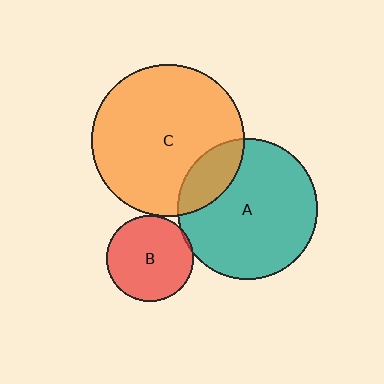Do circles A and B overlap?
Yes.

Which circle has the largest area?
Circle C (orange).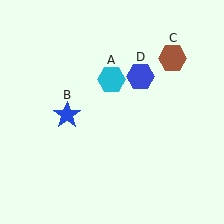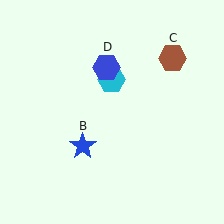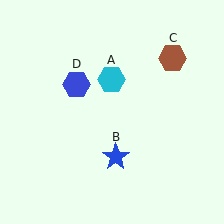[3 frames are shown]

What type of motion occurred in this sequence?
The blue star (object B), blue hexagon (object D) rotated counterclockwise around the center of the scene.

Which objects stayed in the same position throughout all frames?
Cyan hexagon (object A) and brown hexagon (object C) remained stationary.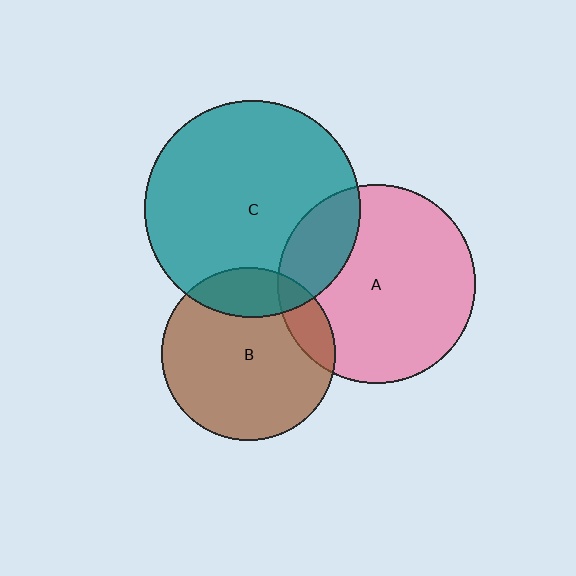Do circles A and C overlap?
Yes.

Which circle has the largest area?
Circle C (teal).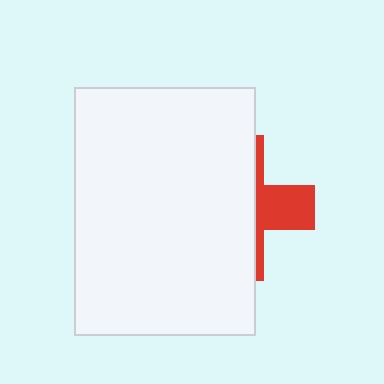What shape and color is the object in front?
The object in front is a white rectangle.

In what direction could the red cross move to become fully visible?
The red cross could move right. That would shift it out from behind the white rectangle entirely.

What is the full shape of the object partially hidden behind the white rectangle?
The partially hidden object is a red cross.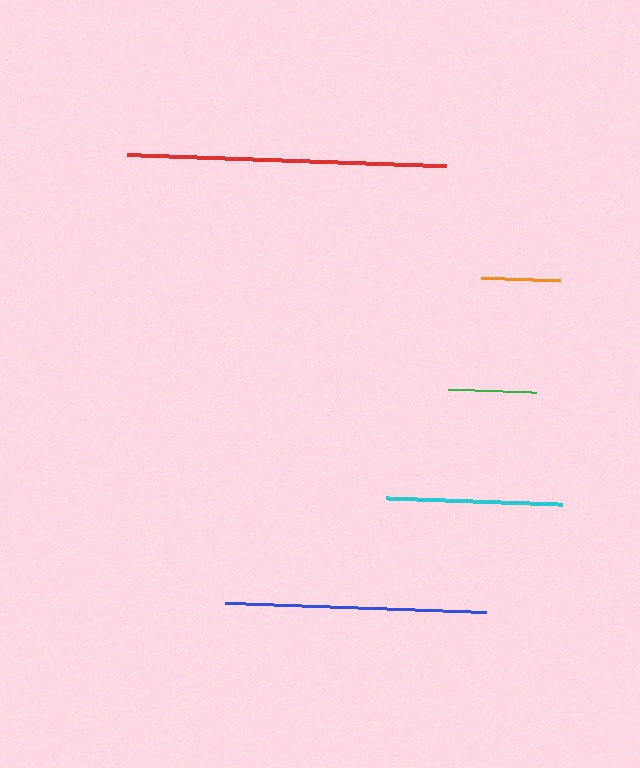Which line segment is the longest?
The red line is the longest at approximately 319 pixels.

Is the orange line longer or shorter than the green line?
The green line is longer than the orange line.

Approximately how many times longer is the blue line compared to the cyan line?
The blue line is approximately 1.5 times the length of the cyan line.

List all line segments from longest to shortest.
From longest to shortest: red, blue, cyan, green, orange.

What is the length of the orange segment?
The orange segment is approximately 79 pixels long.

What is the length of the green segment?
The green segment is approximately 87 pixels long.